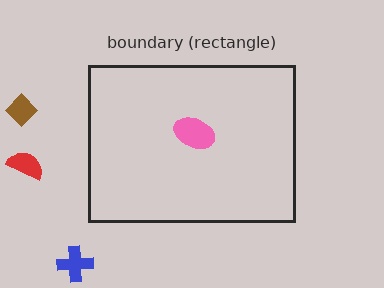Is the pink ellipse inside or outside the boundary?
Inside.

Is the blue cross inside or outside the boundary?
Outside.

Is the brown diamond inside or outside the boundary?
Outside.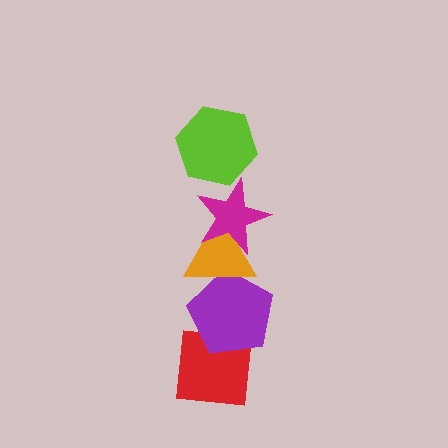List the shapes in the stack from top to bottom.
From top to bottom: the lime hexagon, the magenta star, the orange triangle, the purple pentagon, the red square.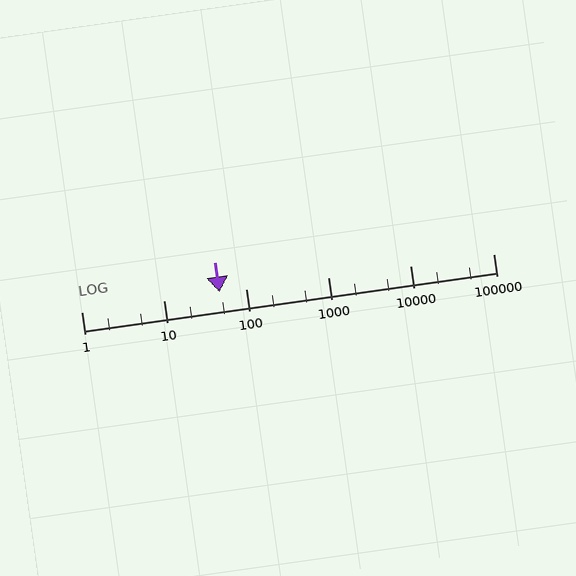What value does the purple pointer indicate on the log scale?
The pointer indicates approximately 47.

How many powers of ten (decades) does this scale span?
The scale spans 5 decades, from 1 to 100000.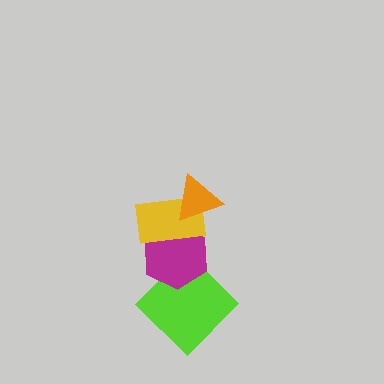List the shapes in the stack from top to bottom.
From top to bottom: the orange triangle, the yellow rectangle, the magenta hexagon, the lime diamond.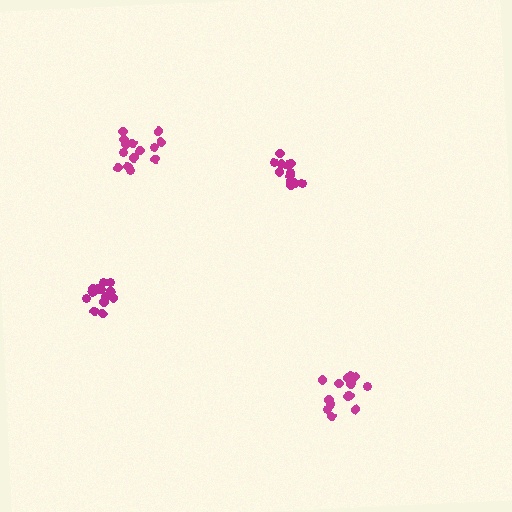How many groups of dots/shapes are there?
There are 4 groups.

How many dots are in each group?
Group 1: 15 dots, Group 2: 16 dots, Group 3: 15 dots, Group 4: 12 dots (58 total).